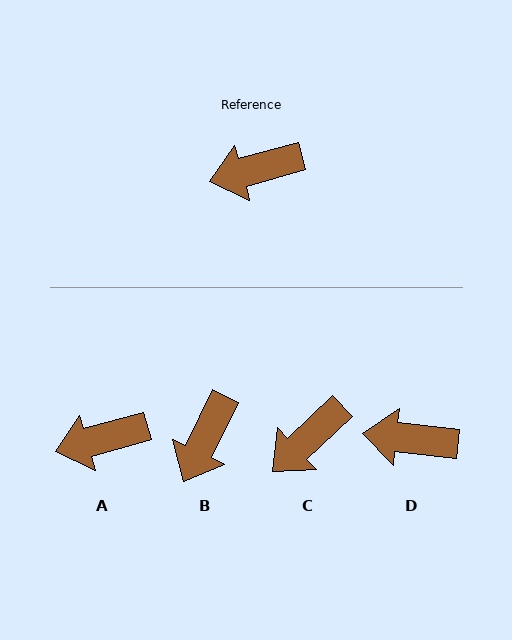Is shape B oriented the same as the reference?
No, it is off by about 48 degrees.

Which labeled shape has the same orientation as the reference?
A.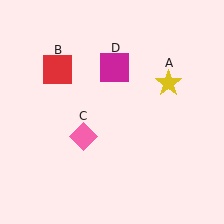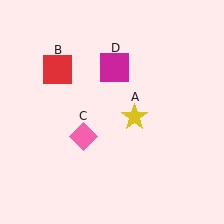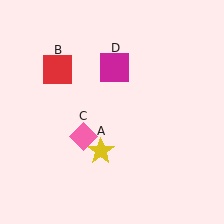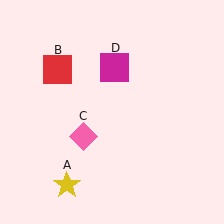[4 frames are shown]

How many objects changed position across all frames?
1 object changed position: yellow star (object A).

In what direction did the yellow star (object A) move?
The yellow star (object A) moved down and to the left.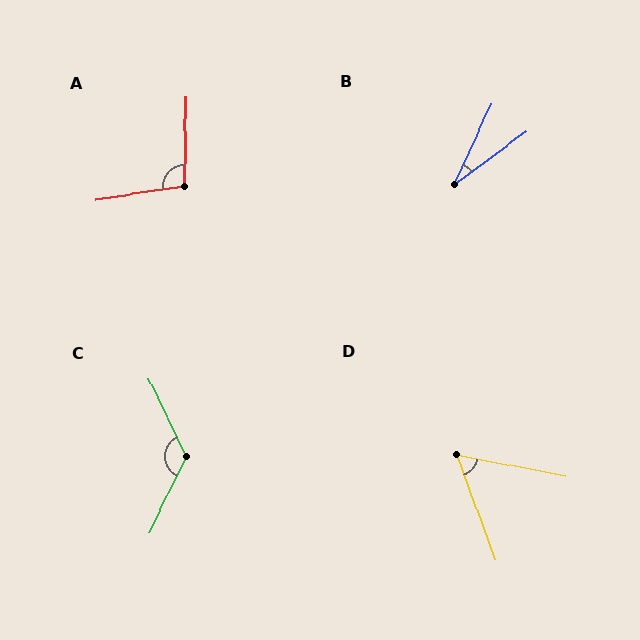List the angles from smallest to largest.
B (28°), D (59°), A (99°), C (128°).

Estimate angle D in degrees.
Approximately 59 degrees.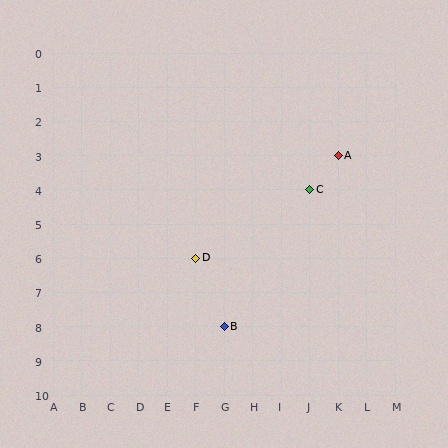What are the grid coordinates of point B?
Point B is at grid coordinates (G, 8).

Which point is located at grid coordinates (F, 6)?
Point D is at (F, 6).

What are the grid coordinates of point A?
Point A is at grid coordinates (K, 3).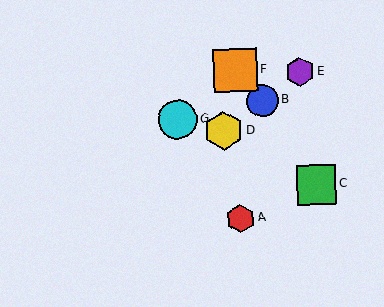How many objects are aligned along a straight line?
3 objects (B, D, E) are aligned along a straight line.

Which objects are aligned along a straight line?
Objects B, D, E are aligned along a straight line.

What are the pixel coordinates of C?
Object C is at (316, 184).